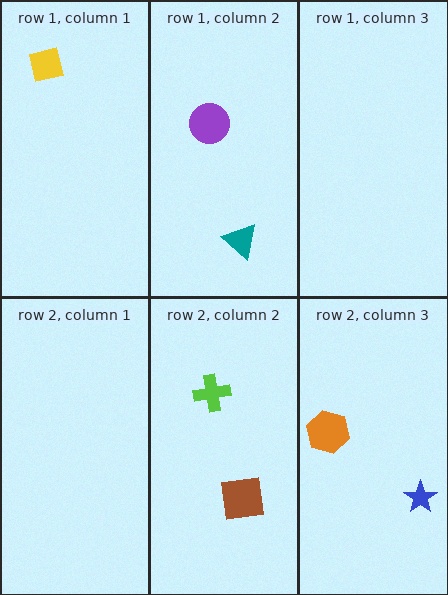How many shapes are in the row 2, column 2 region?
2.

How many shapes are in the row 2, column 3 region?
2.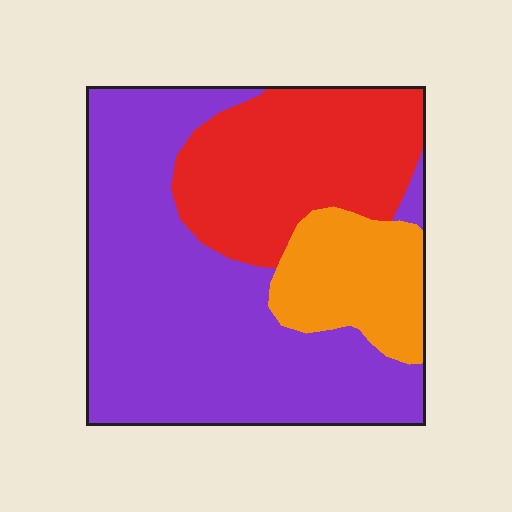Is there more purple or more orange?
Purple.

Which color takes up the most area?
Purple, at roughly 55%.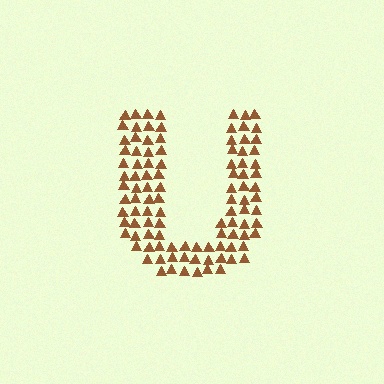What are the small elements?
The small elements are triangles.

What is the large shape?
The large shape is the letter U.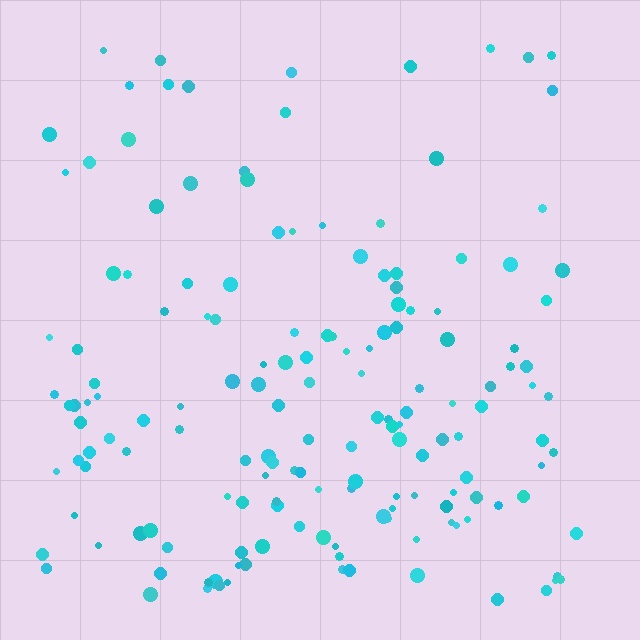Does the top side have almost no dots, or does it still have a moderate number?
Still a moderate number, just noticeably fewer than the bottom.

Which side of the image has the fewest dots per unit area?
The top.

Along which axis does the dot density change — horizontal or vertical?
Vertical.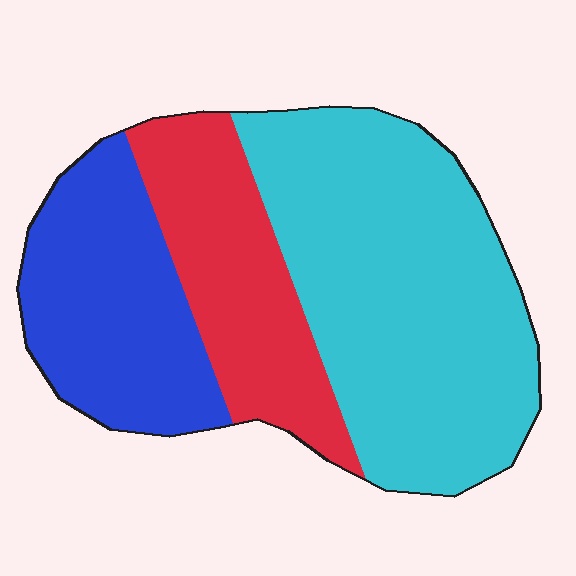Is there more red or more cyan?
Cyan.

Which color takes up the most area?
Cyan, at roughly 50%.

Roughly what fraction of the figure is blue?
Blue takes up between a quarter and a half of the figure.